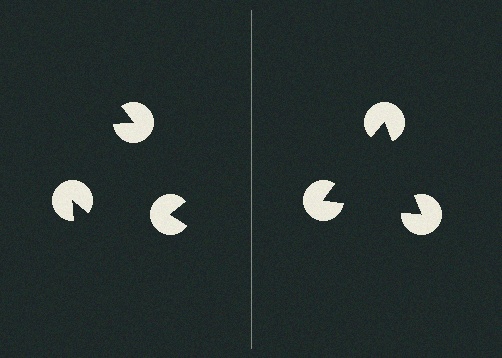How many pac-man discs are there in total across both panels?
6 — 3 on each side.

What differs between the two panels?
The pac-man discs are positioned identically on both sides; only the wedge orientations differ. On the right they align to a triangle; on the left they are misaligned.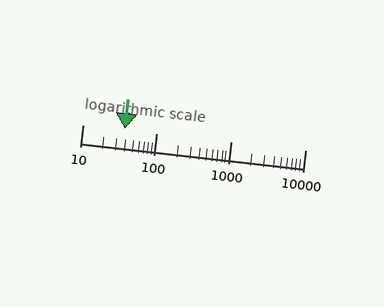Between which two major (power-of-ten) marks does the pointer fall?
The pointer is between 10 and 100.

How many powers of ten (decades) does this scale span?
The scale spans 3 decades, from 10 to 10000.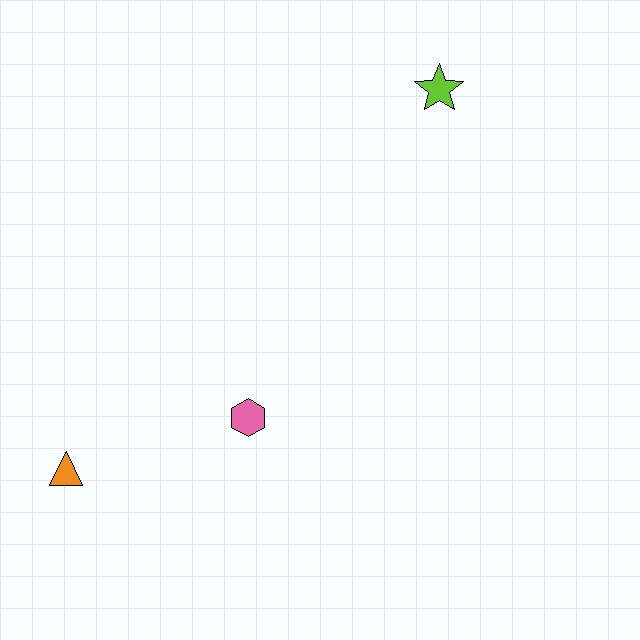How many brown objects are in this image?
There are no brown objects.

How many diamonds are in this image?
There are no diamonds.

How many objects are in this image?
There are 3 objects.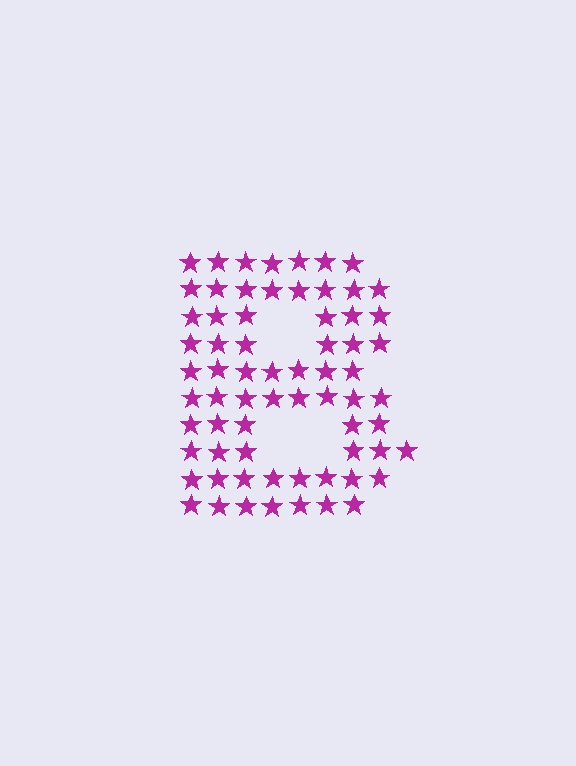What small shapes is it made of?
It is made of small stars.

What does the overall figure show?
The overall figure shows the letter B.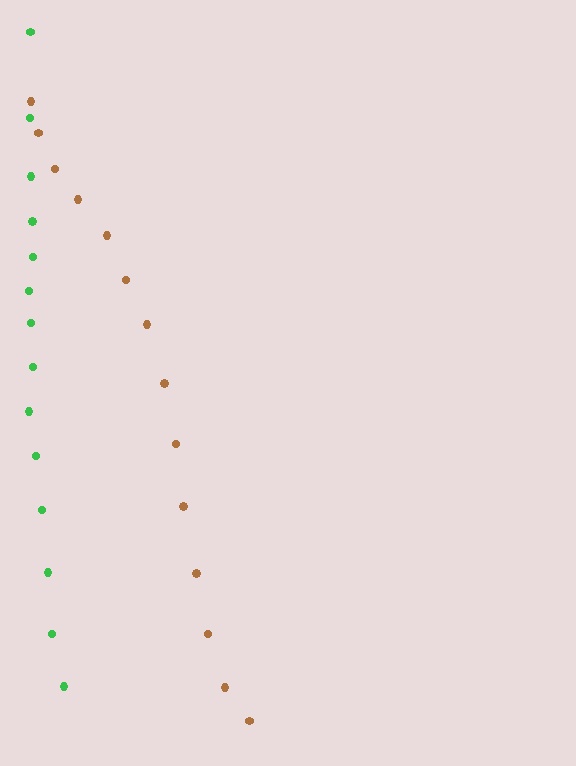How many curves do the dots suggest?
There are 2 distinct paths.